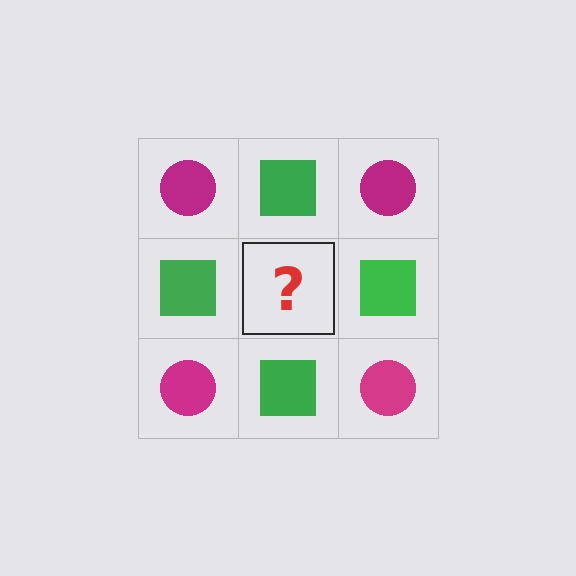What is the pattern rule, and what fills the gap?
The rule is that it alternates magenta circle and green square in a checkerboard pattern. The gap should be filled with a magenta circle.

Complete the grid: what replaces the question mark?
The question mark should be replaced with a magenta circle.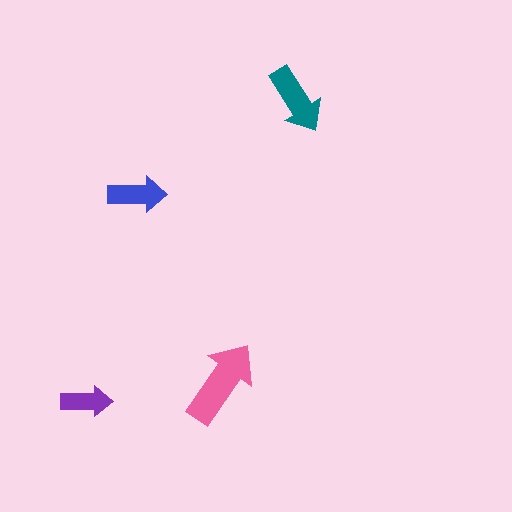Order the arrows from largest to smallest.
the pink one, the teal one, the blue one, the purple one.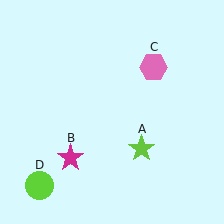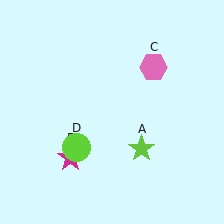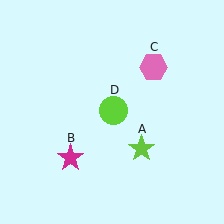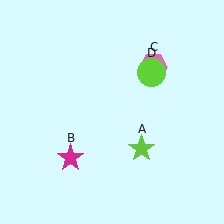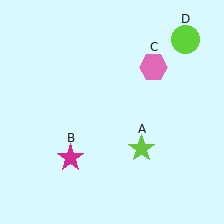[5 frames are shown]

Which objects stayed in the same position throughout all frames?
Lime star (object A) and magenta star (object B) and pink hexagon (object C) remained stationary.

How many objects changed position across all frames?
1 object changed position: lime circle (object D).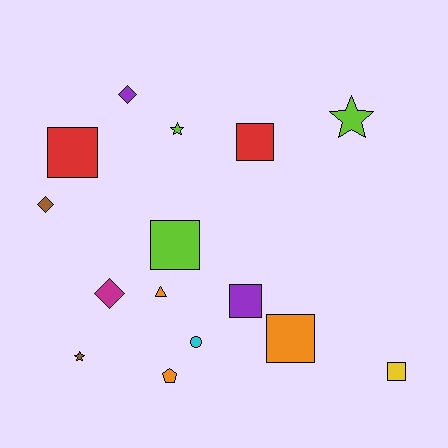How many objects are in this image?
There are 15 objects.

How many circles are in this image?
There is 1 circle.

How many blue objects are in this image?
There are no blue objects.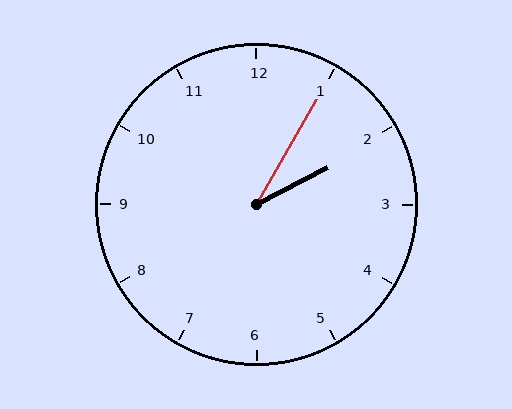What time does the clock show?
2:05.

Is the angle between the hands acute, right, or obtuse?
It is acute.